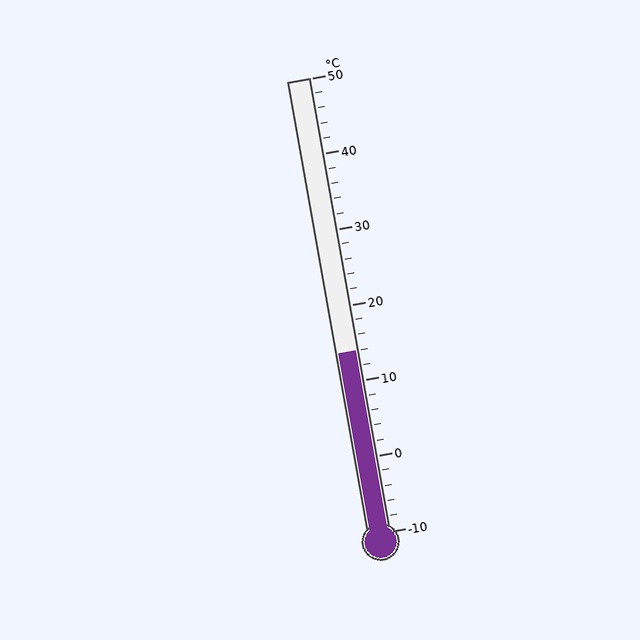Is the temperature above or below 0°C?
The temperature is above 0°C.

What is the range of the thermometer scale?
The thermometer scale ranges from -10°C to 50°C.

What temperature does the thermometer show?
The thermometer shows approximately 14°C.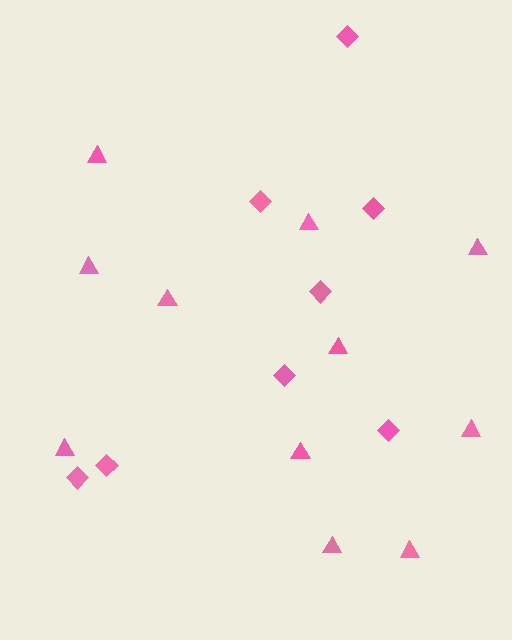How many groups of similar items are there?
There are 2 groups: one group of diamonds (8) and one group of triangles (11).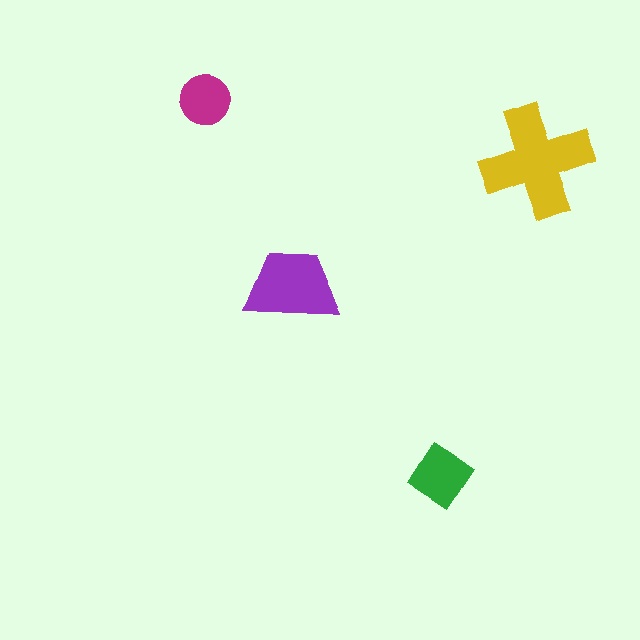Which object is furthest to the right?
The yellow cross is rightmost.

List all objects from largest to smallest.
The yellow cross, the purple trapezoid, the green diamond, the magenta circle.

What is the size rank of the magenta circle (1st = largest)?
4th.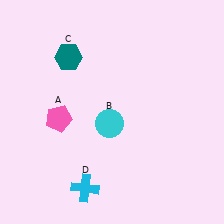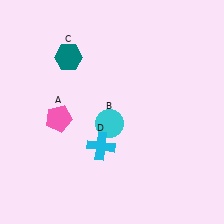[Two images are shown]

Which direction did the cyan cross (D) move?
The cyan cross (D) moved up.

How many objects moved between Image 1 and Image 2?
1 object moved between the two images.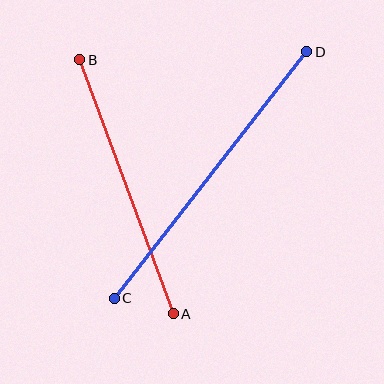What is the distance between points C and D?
The distance is approximately 313 pixels.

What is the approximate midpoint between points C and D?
The midpoint is at approximately (211, 175) pixels.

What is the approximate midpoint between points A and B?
The midpoint is at approximately (126, 187) pixels.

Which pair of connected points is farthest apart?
Points C and D are farthest apart.